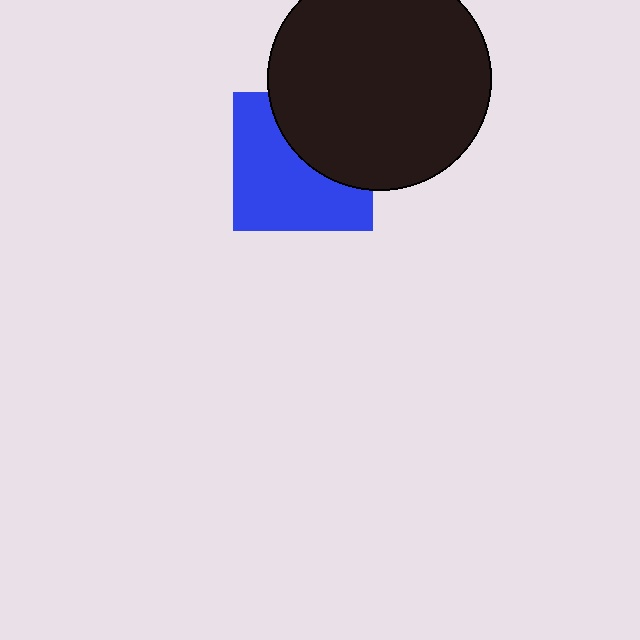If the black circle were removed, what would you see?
You would see the complete blue square.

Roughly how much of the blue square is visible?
About half of it is visible (roughly 60%).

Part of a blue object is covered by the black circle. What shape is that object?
It is a square.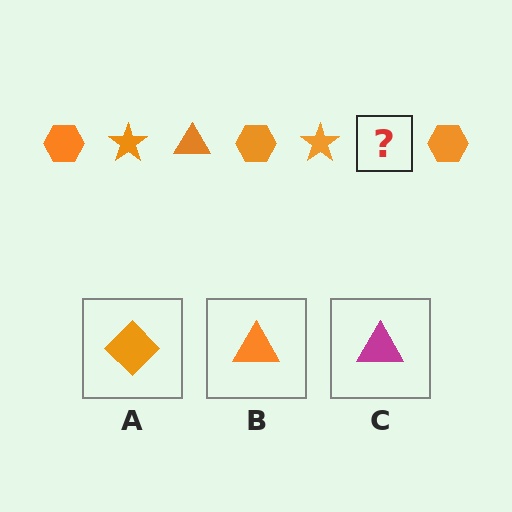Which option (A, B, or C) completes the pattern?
B.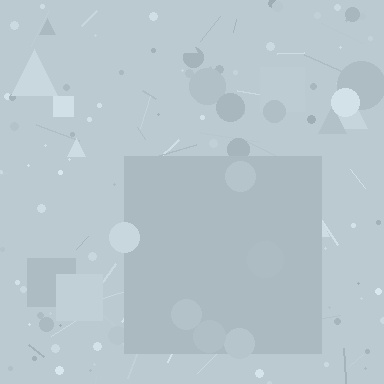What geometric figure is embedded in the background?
A square is embedded in the background.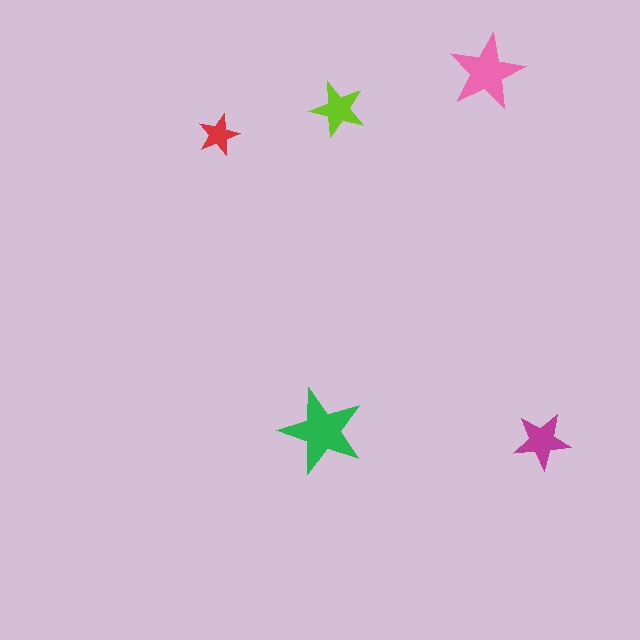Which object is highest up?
The pink star is topmost.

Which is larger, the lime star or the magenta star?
The magenta one.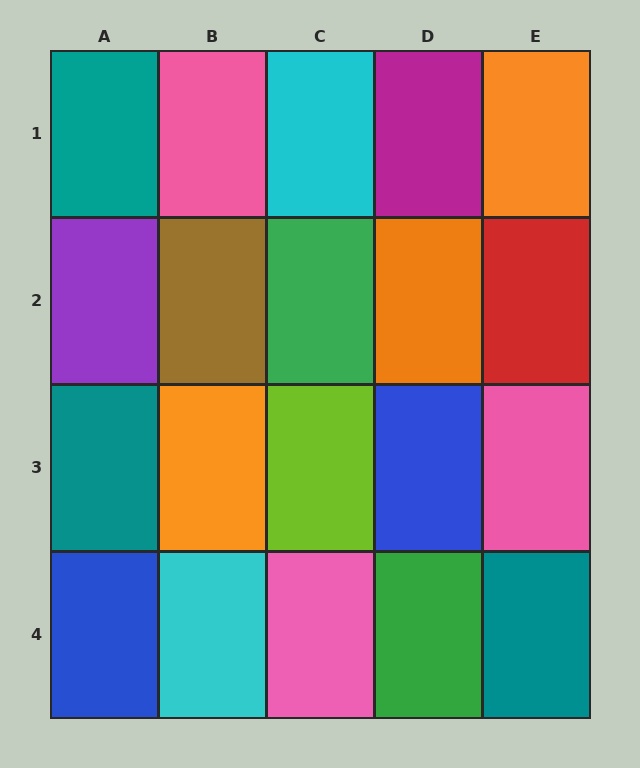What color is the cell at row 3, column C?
Lime.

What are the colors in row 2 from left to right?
Purple, brown, green, orange, red.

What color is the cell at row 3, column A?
Teal.